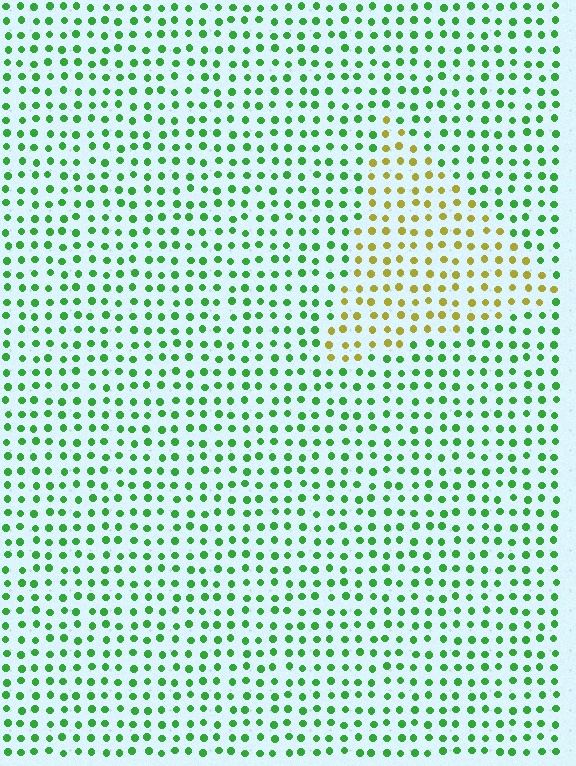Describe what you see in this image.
The image is filled with small green elements in a uniform arrangement. A triangle-shaped region is visible where the elements are tinted to a slightly different hue, forming a subtle color boundary.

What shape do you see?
I see a triangle.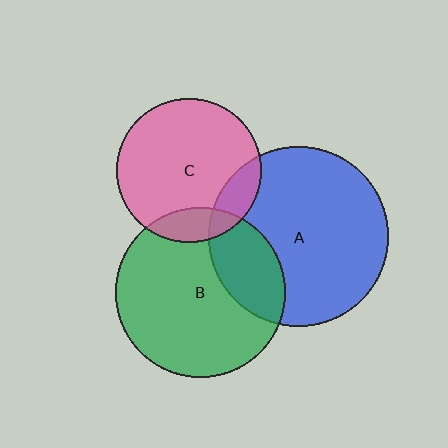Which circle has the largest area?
Circle A (blue).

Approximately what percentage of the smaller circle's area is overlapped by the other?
Approximately 15%.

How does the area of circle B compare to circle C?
Approximately 1.4 times.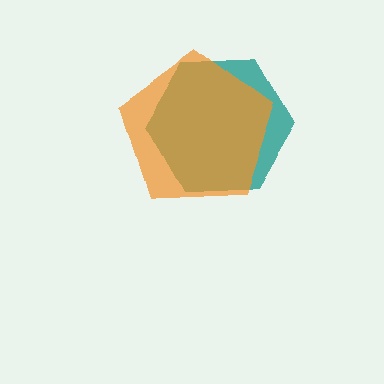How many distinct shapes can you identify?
There are 2 distinct shapes: a teal hexagon, an orange pentagon.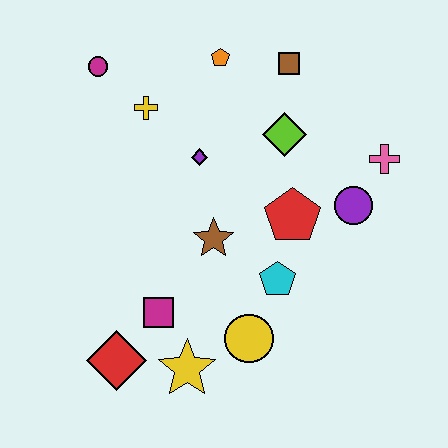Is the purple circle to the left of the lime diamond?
No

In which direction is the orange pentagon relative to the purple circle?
The orange pentagon is above the purple circle.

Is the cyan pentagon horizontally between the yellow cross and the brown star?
No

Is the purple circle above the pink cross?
No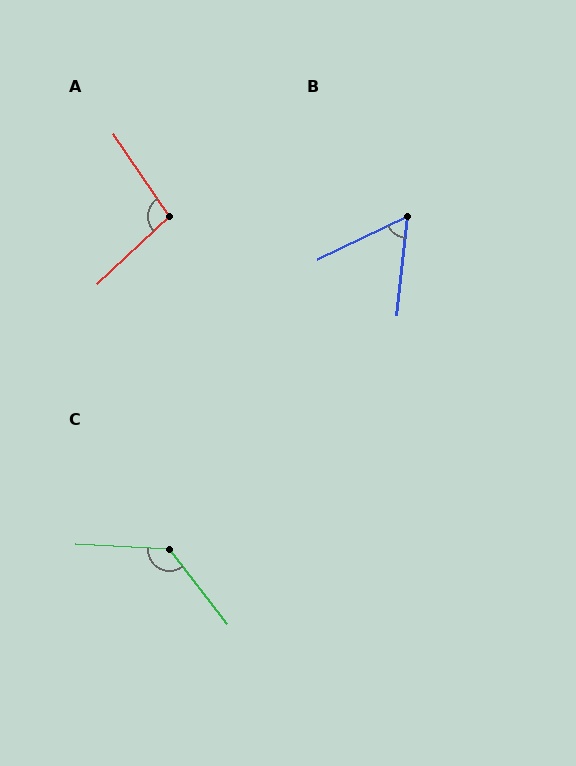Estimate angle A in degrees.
Approximately 99 degrees.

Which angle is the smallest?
B, at approximately 59 degrees.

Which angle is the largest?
C, at approximately 131 degrees.